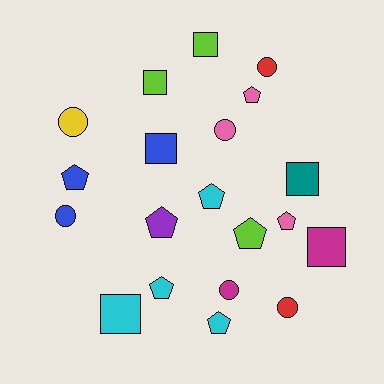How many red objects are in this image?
There are 2 red objects.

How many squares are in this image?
There are 6 squares.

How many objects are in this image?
There are 20 objects.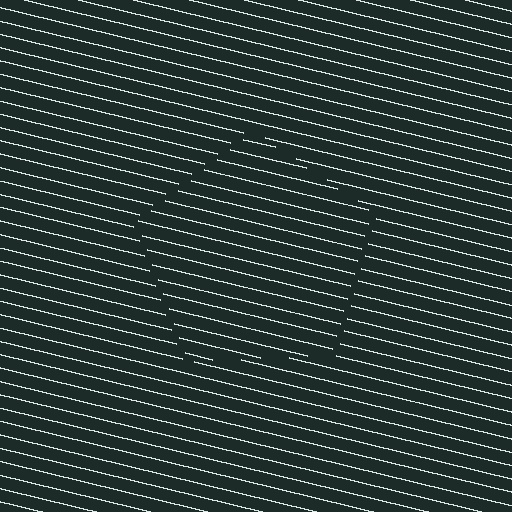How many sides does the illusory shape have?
5 sides — the line-ends trace a pentagon.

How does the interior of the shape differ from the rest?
The interior of the shape contains the same grating, shifted by half a period — the contour is defined by the phase discontinuity where line-ends from the inner and outer gratings abut.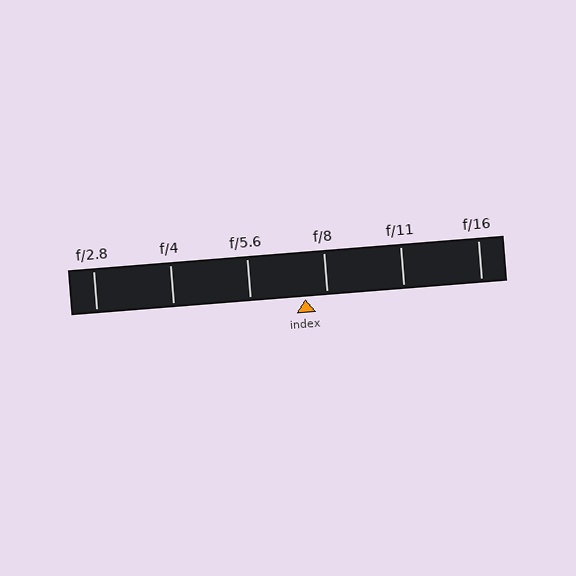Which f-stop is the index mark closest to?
The index mark is closest to f/8.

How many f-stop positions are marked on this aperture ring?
There are 6 f-stop positions marked.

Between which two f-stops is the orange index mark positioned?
The index mark is between f/5.6 and f/8.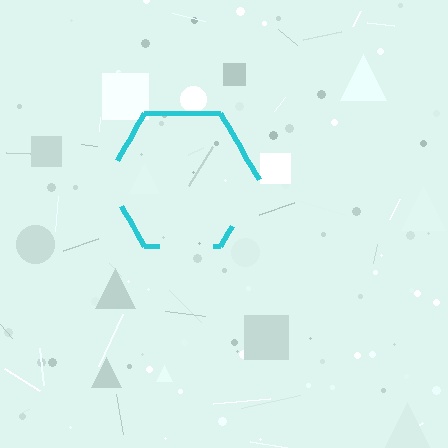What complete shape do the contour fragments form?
The contour fragments form a hexagon.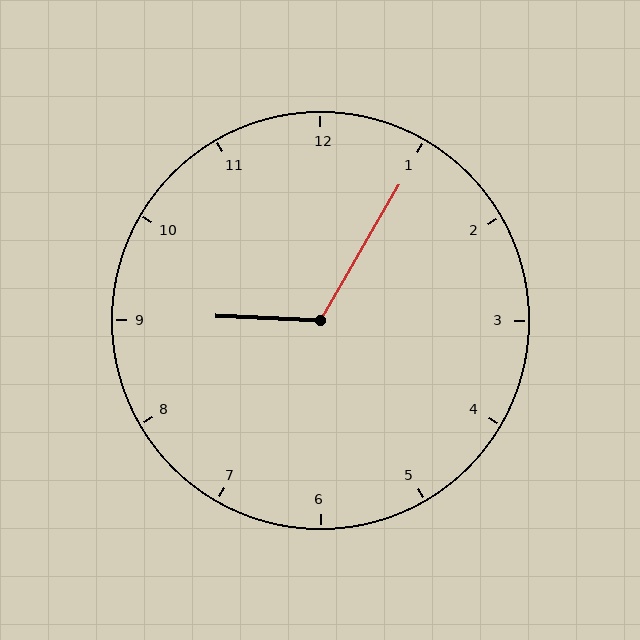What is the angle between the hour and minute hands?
Approximately 118 degrees.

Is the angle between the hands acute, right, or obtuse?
It is obtuse.